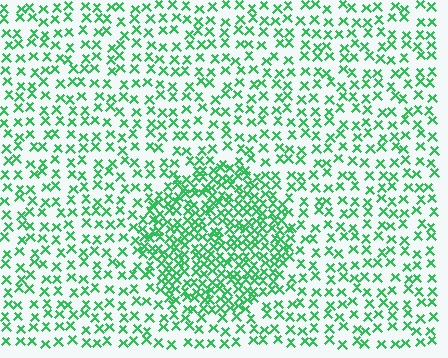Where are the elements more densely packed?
The elements are more densely packed inside the circle boundary.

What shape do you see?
I see a circle.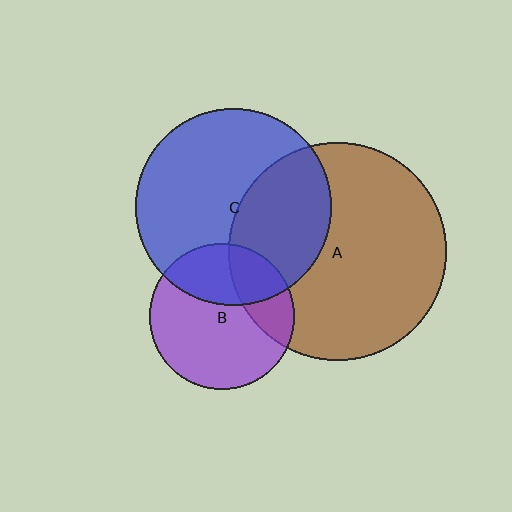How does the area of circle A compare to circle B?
Approximately 2.2 times.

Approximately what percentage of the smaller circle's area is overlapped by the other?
Approximately 40%.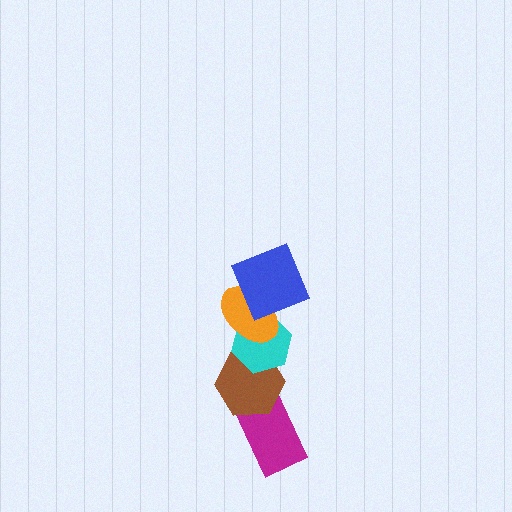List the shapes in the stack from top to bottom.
From top to bottom: the blue square, the orange ellipse, the cyan hexagon, the brown hexagon, the magenta rectangle.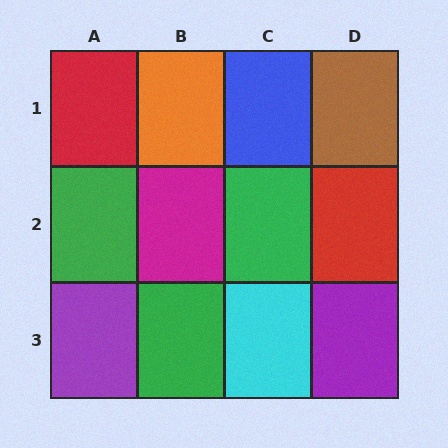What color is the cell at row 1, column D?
Brown.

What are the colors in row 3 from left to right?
Purple, green, cyan, purple.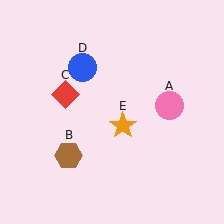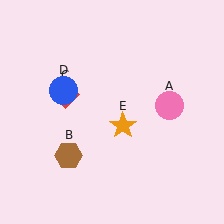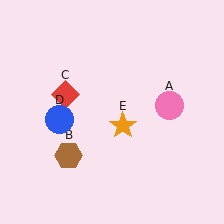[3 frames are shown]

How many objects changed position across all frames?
1 object changed position: blue circle (object D).